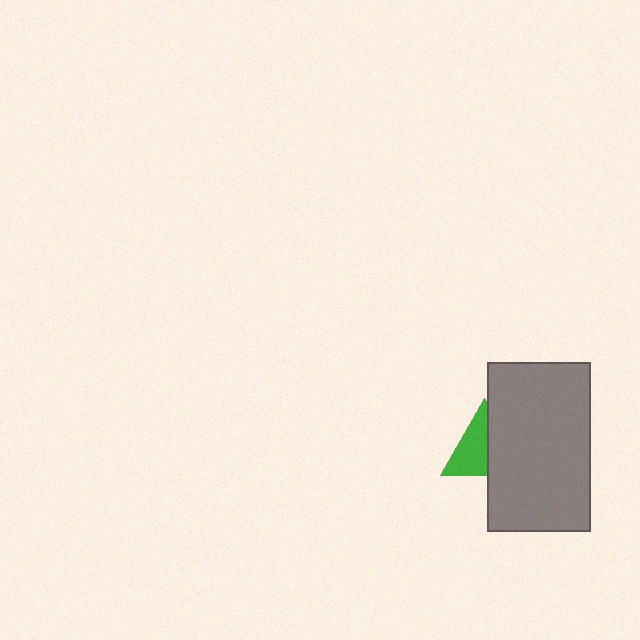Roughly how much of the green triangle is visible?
About half of it is visible (roughly 56%).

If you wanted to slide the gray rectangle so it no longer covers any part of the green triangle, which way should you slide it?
Slide it right — that is the most direct way to separate the two shapes.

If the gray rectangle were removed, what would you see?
You would see the complete green triangle.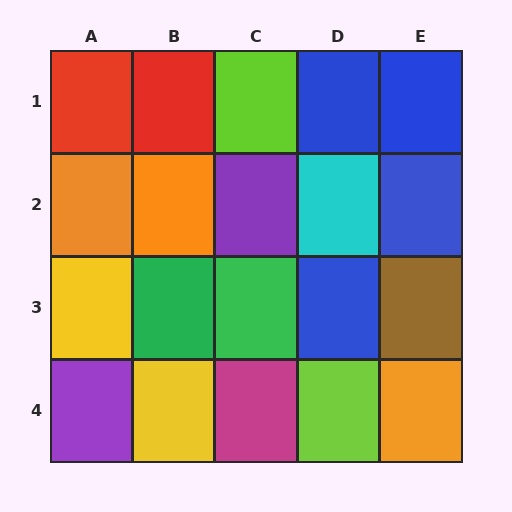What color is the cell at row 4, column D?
Lime.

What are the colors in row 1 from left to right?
Red, red, lime, blue, blue.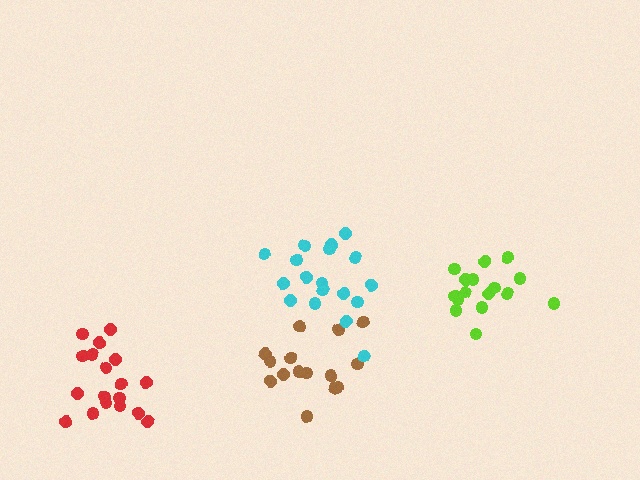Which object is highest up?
The cyan cluster is topmost.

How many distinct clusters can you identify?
There are 4 distinct clusters.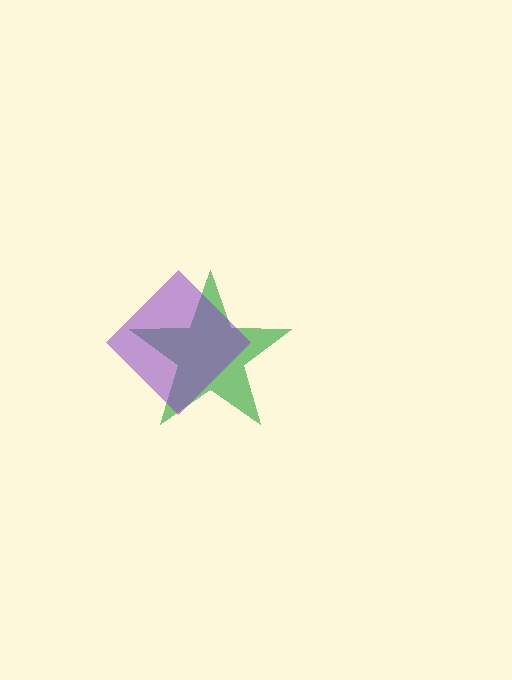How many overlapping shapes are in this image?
There are 2 overlapping shapes in the image.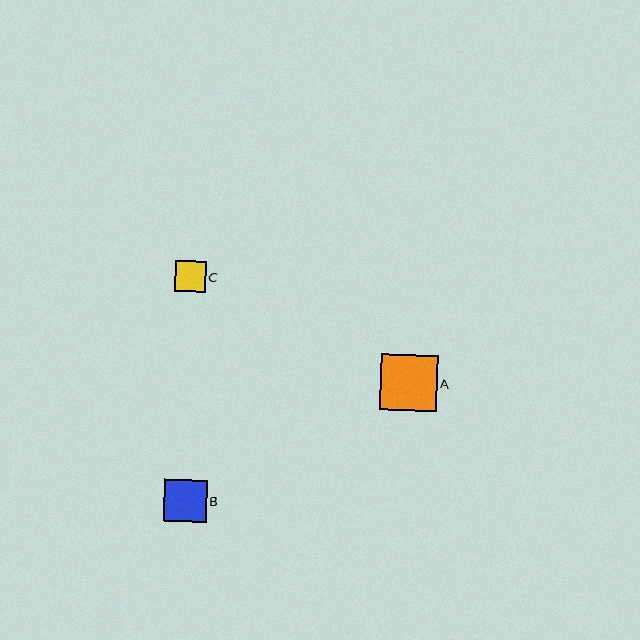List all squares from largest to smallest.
From largest to smallest: A, B, C.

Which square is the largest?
Square A is the largest with a size of approximately 57 pixels.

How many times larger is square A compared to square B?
Square A is approximately 1.3 times the size of square B.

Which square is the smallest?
Square C is the smallest with a size of approximately 31 pixels.